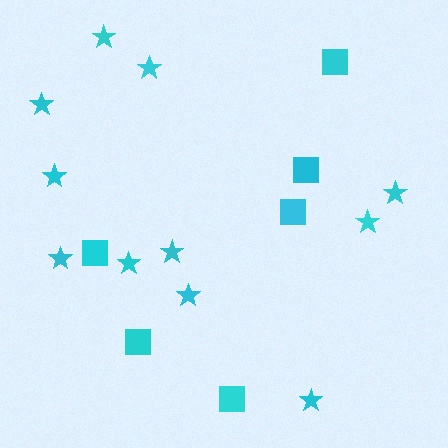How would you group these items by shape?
There are 2 groups: one group of squares (6) and one group of stars (11).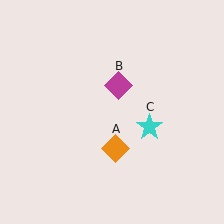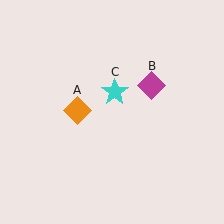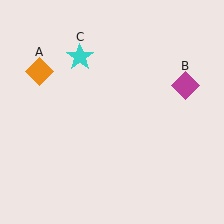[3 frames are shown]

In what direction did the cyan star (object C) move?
The cyan star (object C) moved up and to the left.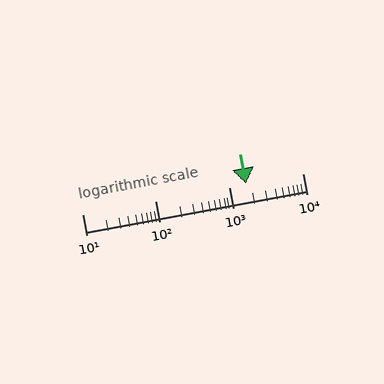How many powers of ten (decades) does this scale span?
The scale spans 3 decades, from 10 to 10000.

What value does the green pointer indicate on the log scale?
The pointer indicates approximately 1700.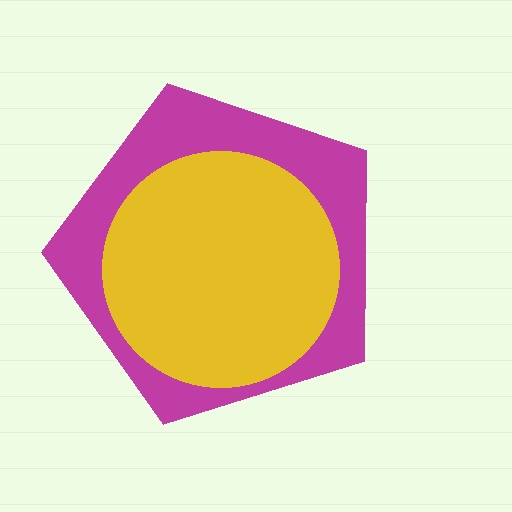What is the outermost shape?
The magenta pentagon.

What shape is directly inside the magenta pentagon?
The yellow circle.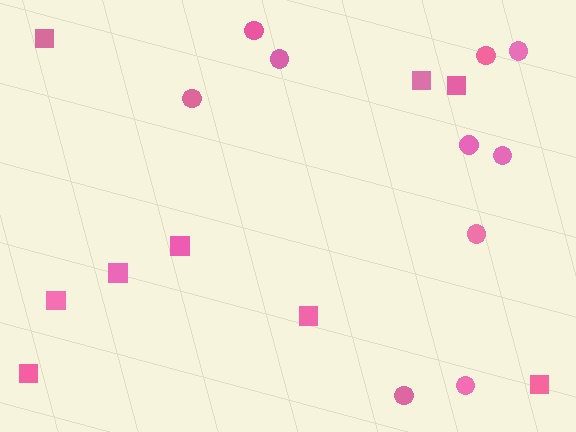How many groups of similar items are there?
There are 2 groups: one group of squares (9) and one group of circles (10).